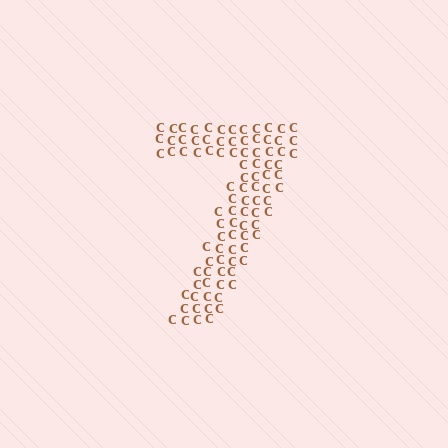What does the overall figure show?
The overall figure shows the digit 7.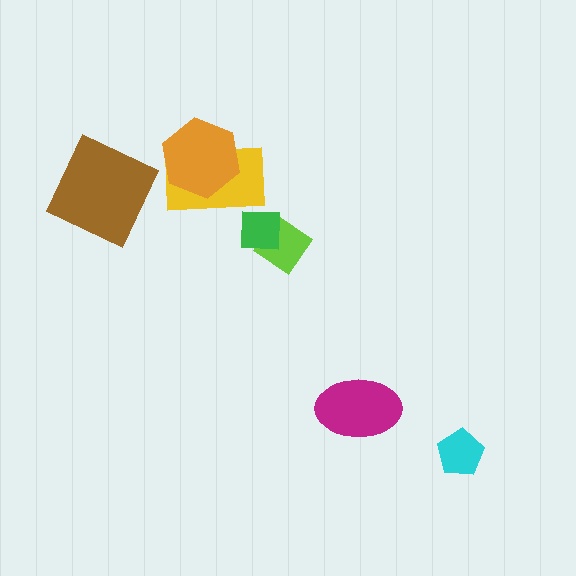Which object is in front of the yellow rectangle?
The orange hexagon is in front of the yellow rectangle.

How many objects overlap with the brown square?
0 objects overlap with the brown square.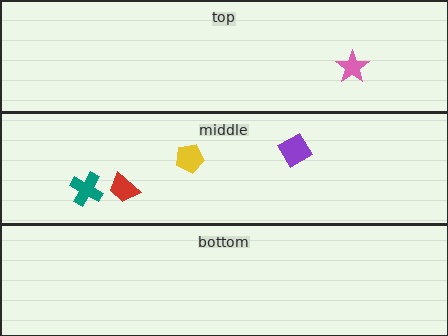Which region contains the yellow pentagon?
The middle region.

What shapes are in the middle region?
The red trapezoid, the yellow pentagon, the purple square, the teal cross.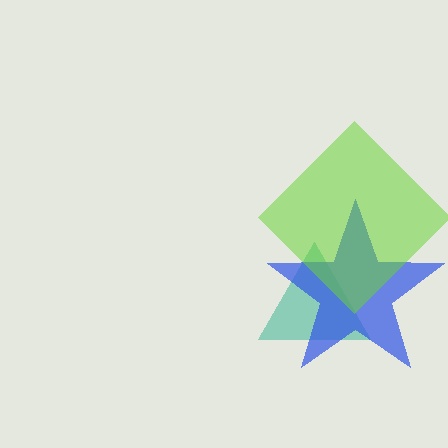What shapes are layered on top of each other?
The layered shapes are: a teal triangle, a blue star, a lime diamond.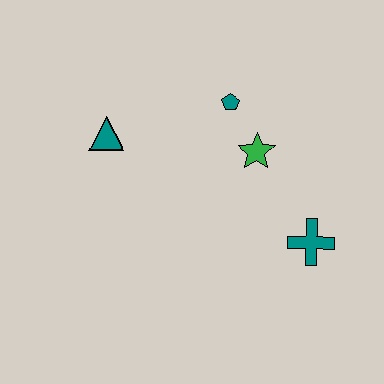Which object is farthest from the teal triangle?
The teal cross is farthest from the teal triangle.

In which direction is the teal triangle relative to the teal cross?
The teal triangle is to the left of the teal cross.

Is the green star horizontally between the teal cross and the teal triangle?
Yes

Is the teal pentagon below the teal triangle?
No